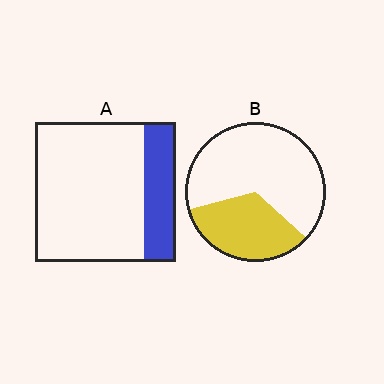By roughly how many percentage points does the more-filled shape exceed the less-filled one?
By roughly 10 percentage points (B over A).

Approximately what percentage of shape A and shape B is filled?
A is approximately 25% and B is approximately 35%.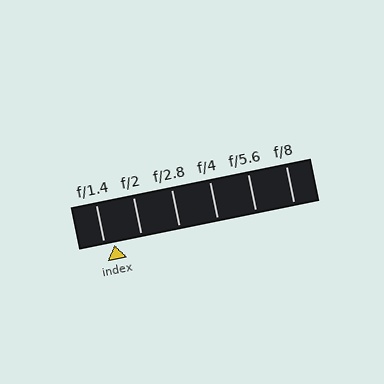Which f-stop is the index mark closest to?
The index mark is closest to f/1.4.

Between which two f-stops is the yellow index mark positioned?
The index mark is between f/1.4 and f/2.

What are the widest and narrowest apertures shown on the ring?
The widest aperture shown is f/1.4 and the narrowest is f/8.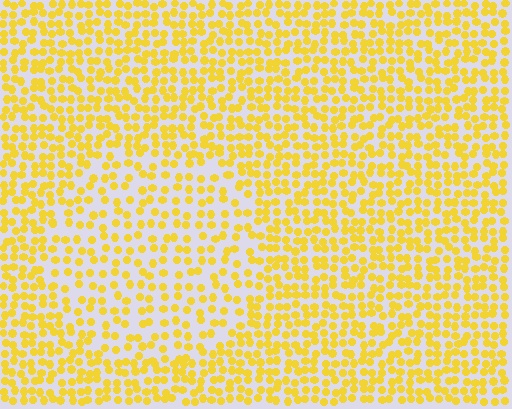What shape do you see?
I see a circle.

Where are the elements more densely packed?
The elements are more densely packed outside the circle boundary.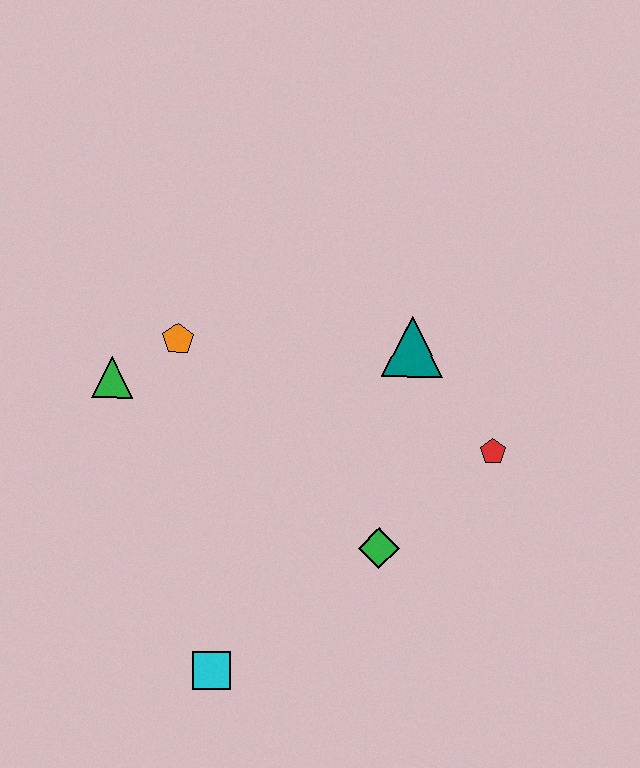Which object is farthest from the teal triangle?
The cyan square is farthest from the teal triangle.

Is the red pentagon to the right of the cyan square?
Yes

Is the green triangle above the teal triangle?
No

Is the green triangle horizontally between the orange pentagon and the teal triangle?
No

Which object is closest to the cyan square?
The green diamond is closest to the cyan square.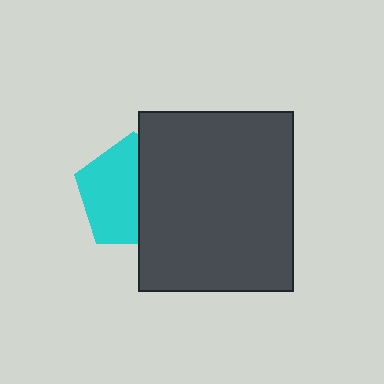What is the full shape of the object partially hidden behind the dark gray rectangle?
The partially hidden object is a cyan pentagon.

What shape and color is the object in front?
The object in front is a dark gray rectangle.